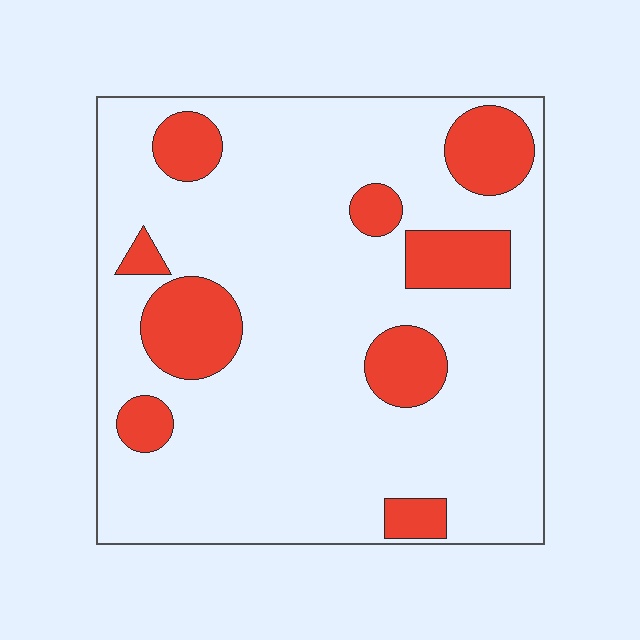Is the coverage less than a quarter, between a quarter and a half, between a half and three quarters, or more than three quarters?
Less than a quarter.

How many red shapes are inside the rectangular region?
9.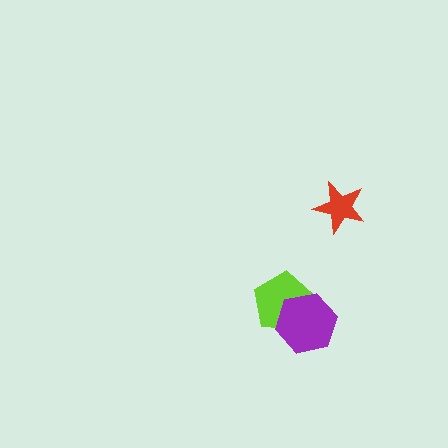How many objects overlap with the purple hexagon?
1 object overlaps with the purple hexagon.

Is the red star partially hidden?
No, no other shape covers it.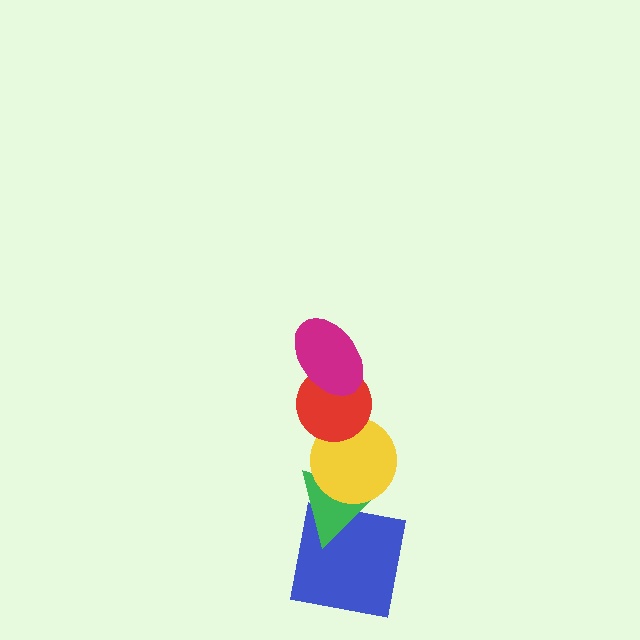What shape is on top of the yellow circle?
The red circle is on top of the yellow circle.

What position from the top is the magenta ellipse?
The magenta ellipse is 1st from the top.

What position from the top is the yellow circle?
The yellow circle is 3rd from the top.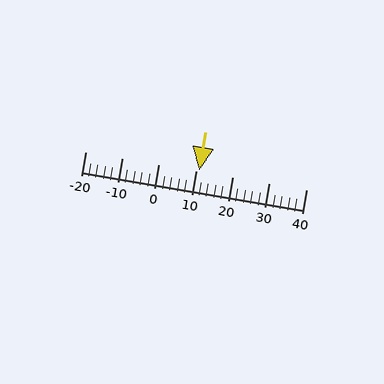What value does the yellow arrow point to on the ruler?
The yellow arrow points to approximately 11.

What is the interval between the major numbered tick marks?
The major tick marks are spaced 10 units apart.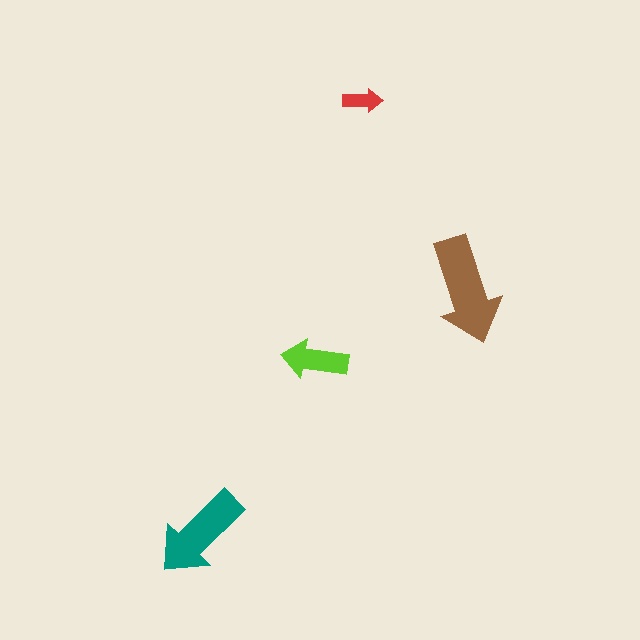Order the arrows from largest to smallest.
the brown one, the teal one, the lime one, the red one.